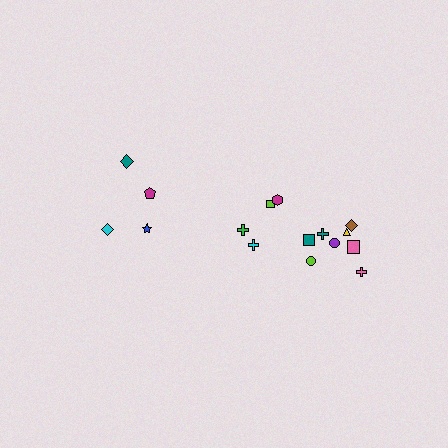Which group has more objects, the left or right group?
The right group.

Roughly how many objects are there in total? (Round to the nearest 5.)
Roughly 15 objects in total.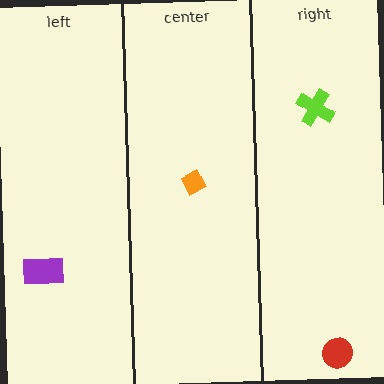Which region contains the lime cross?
The right region.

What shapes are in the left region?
The purple rectangle.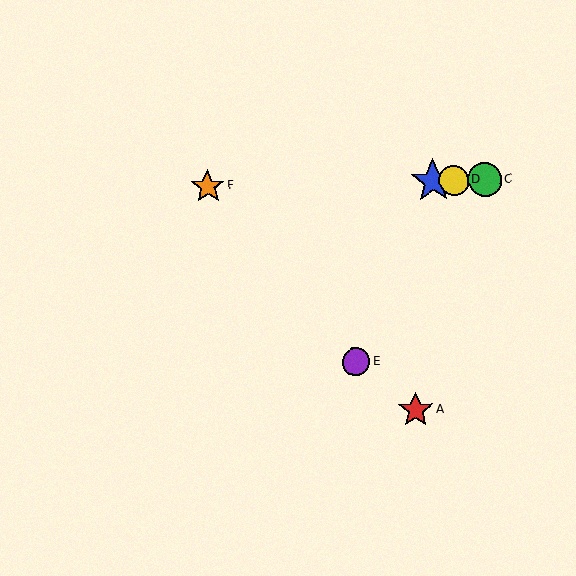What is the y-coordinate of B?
Object B is at y≈181.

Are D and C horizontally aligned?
Yes, both are at y≈180.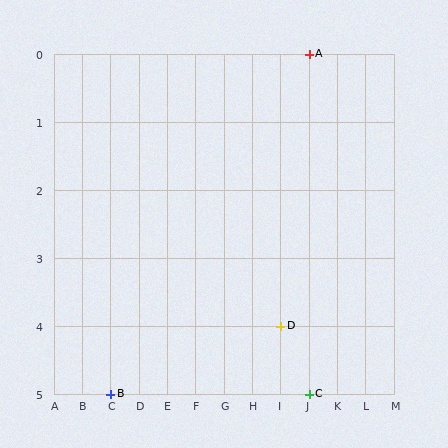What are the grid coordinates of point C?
Point C is at grid coordinates (J, 5).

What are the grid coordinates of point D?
Point D is at grid coordinates (I, 4).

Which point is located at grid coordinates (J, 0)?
Point A is at (J, 0).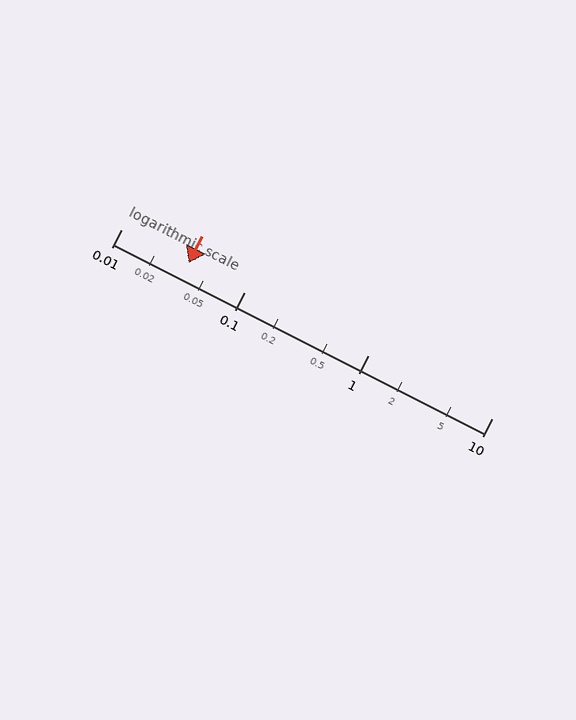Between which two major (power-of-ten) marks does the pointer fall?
The pointer is between 0.01 and 0.1.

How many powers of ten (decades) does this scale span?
The scale spans 3 decades, from 0.01 to 10.